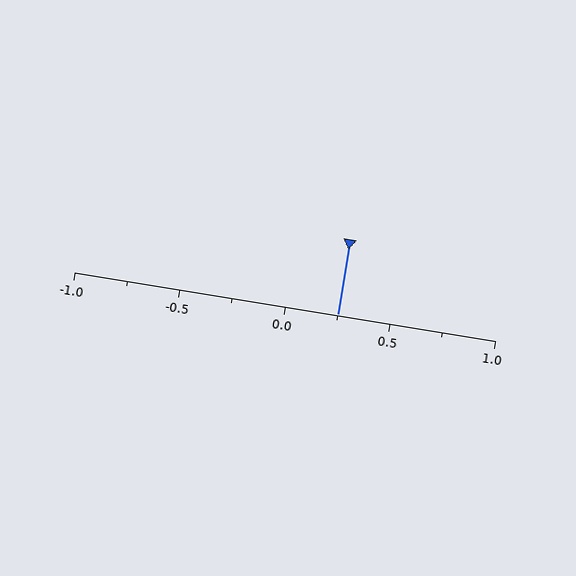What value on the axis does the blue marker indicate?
The marker indicates approximately 0.25.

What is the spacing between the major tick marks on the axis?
The major ticks are spaced 0.5 apart.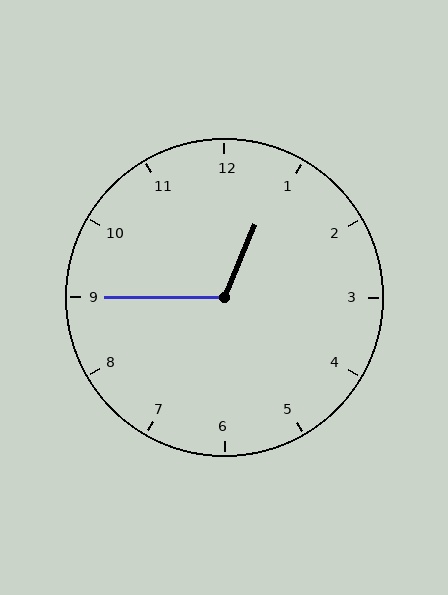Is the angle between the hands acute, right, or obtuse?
It is obtuse.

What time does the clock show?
12:45.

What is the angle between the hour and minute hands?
Approximately 112 degrees.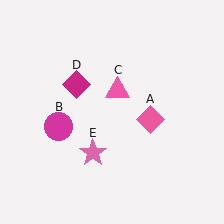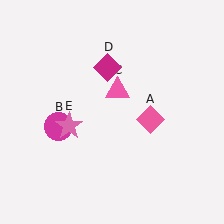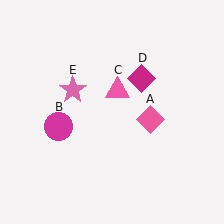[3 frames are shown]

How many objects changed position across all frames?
2 objects changed position: magenta diamond (object D), pink star (object E).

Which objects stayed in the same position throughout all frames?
Pink diamond (object A) and magenta circle (object B) and pink triangle (object C) remained stationary.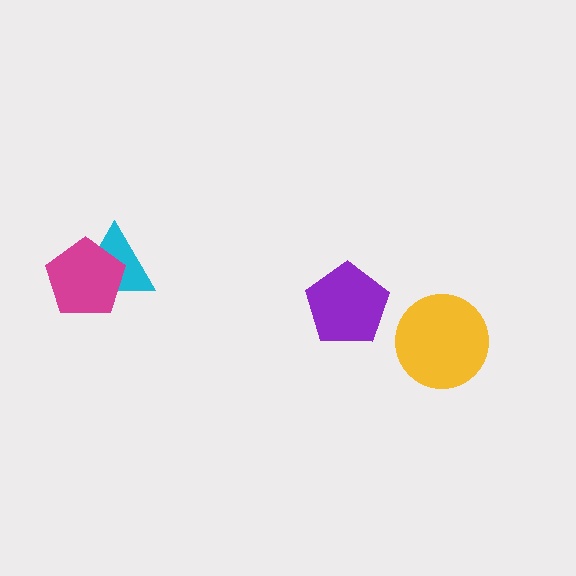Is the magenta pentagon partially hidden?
No, no other shape covers it.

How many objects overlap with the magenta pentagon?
1 object overlaps with the magenta pentagon.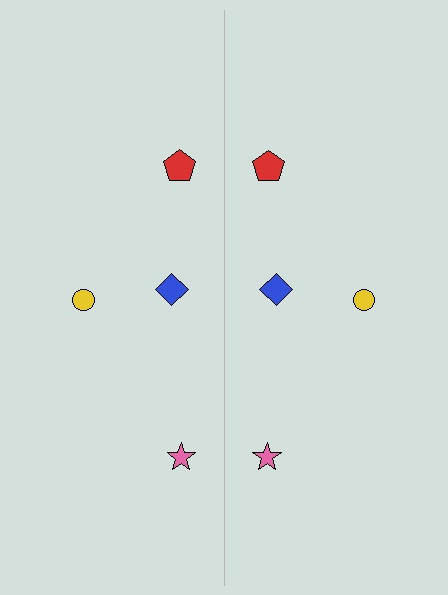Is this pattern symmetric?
Yes, this pattern has bilateral (reflection) symmetry.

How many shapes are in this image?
There are 8 shapes in this image.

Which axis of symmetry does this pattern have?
The pattern has a vertical axis of symmetry running through the center of the image.